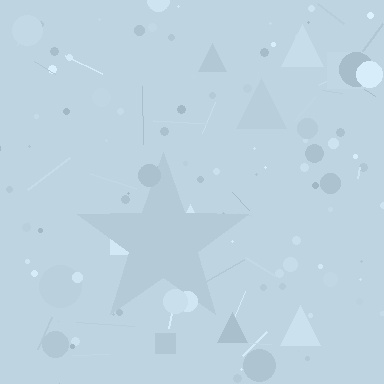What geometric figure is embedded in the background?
A star is embedded in the background.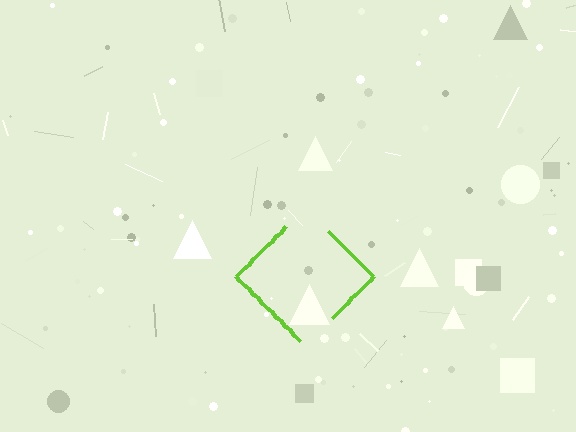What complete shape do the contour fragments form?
The contour fragments form a diamond.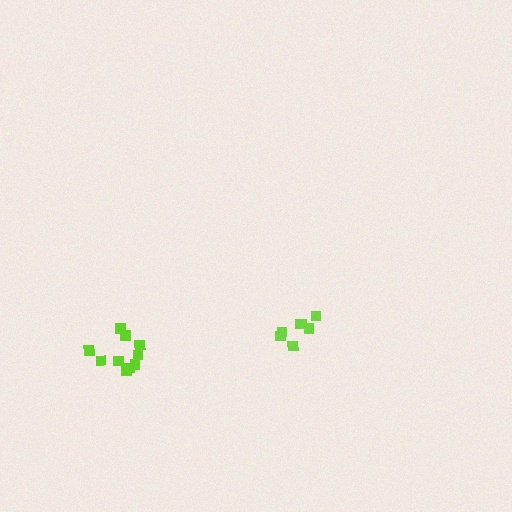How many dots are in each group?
Group 1: 7 dots, Group 2: 10 dots (17 total).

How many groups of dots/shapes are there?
There are 2 groups.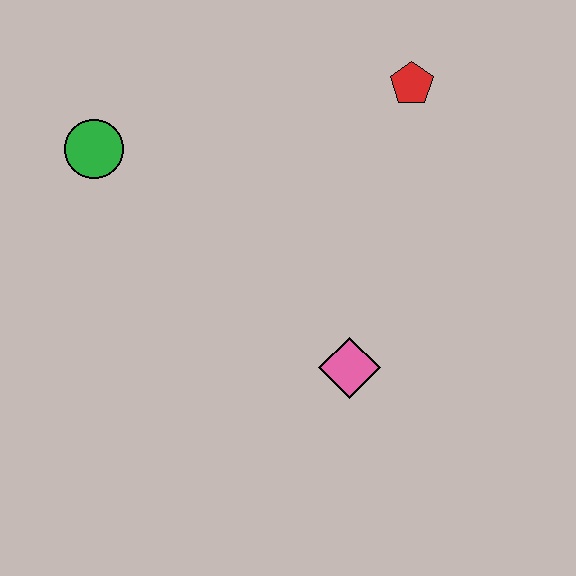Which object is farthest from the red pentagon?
The green circle is farthest from the red pentagon.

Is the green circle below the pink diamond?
No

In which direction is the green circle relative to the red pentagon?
The green circle is to the left of the red pentagon.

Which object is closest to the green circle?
The red pentagon is closest to the green circle.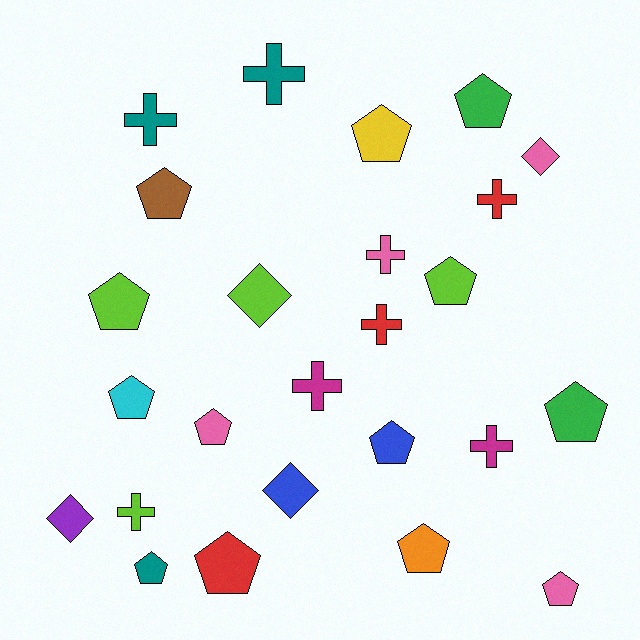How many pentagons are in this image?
There are 13 pentagons.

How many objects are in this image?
There are 25 objects.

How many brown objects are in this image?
There is 1 brown object.